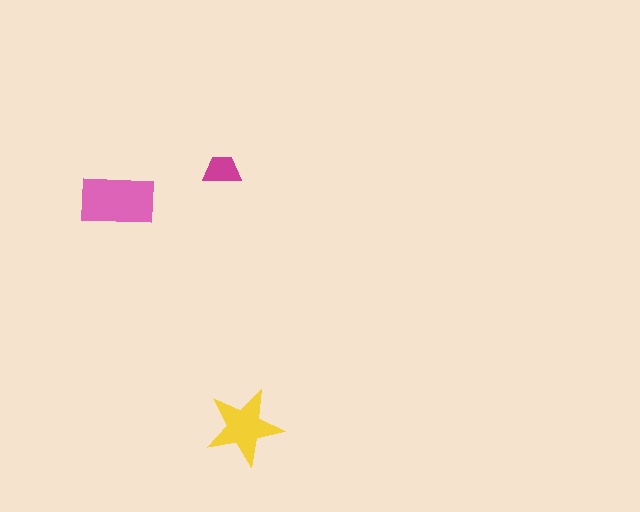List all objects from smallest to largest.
The magenta trapezoid, the yellow star, the pink rectangle.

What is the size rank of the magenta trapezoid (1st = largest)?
3rd.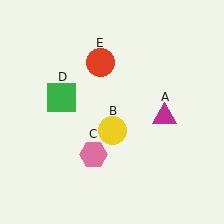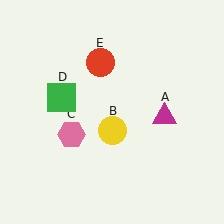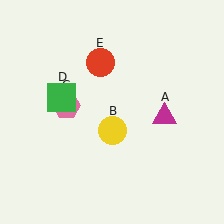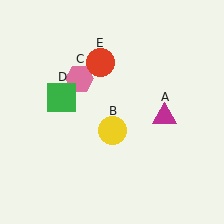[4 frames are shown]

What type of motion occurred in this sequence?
The pink hexagon (object C) rotated clockwise around the center of the scene.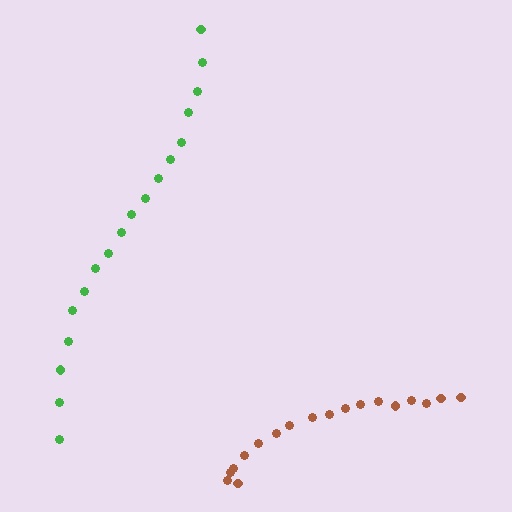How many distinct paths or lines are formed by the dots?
There are 2 distinct paths.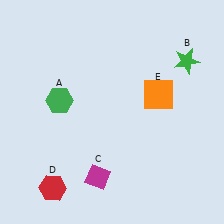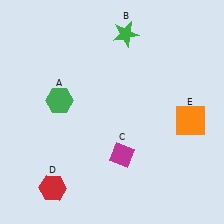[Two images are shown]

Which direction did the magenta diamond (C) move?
The magenta diamond (C) moved right.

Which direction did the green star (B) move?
The green star (B) moved left.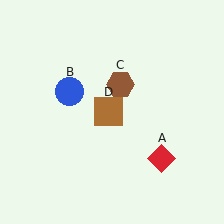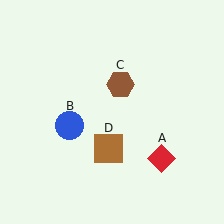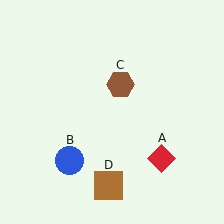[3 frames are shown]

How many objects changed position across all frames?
2 objects changed position: blue circle (object B), brown square (object D).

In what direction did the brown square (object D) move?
The brown square (object D) moved down.